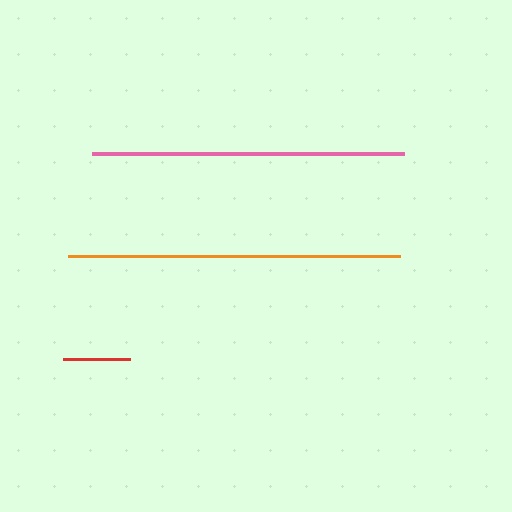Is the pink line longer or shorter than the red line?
The pink line is longer than the red line.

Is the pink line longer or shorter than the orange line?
The orange line is longer than the pink line.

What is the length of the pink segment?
The pink segment is approximately 312 pixels long.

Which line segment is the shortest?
The red line is the shortest at approximately 66 pixels.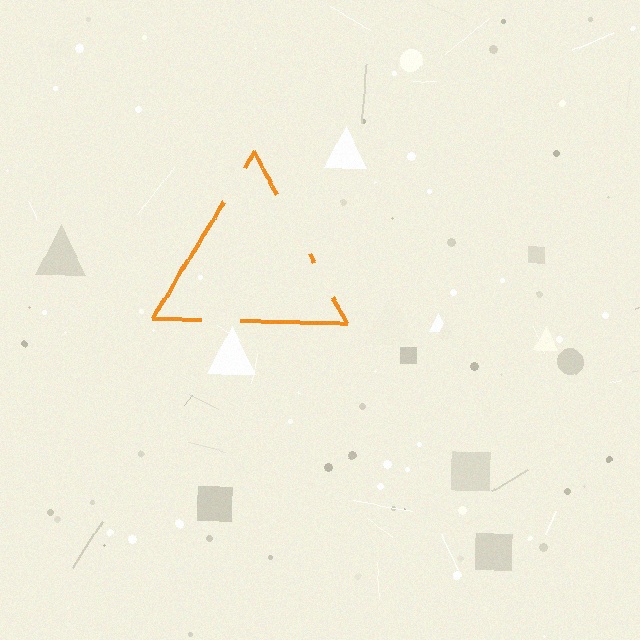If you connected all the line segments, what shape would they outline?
They would outline a triangle.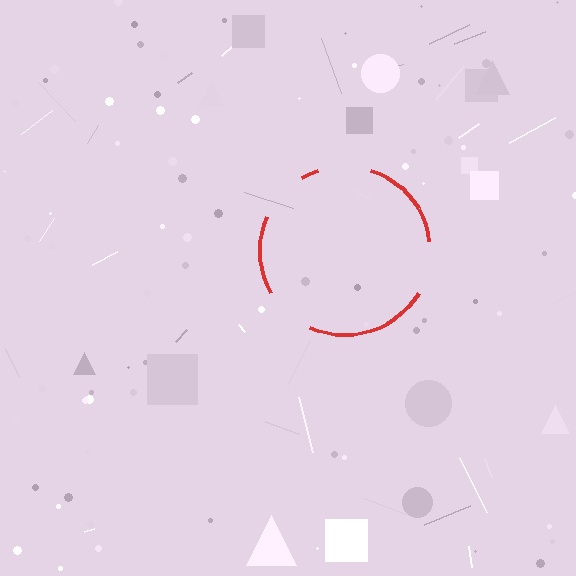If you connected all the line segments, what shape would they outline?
They would outline a circle.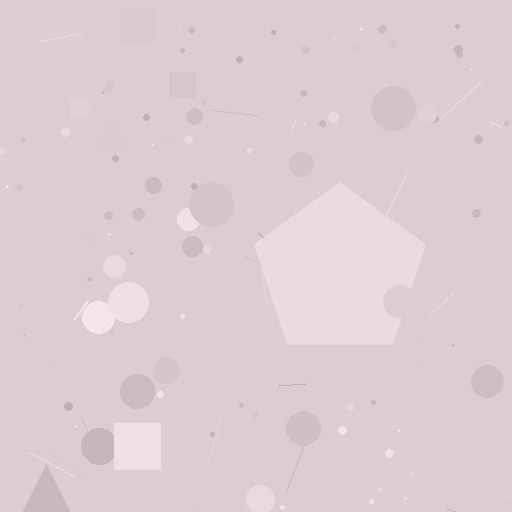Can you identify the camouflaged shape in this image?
The camouflaged shape is a pentagon.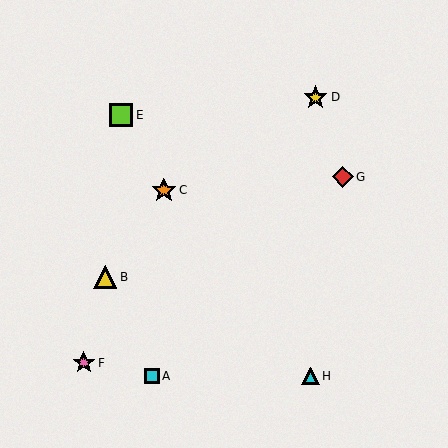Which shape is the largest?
The orange star (labeled C) is the largest.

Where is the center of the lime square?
The center of the lime square is at (121, 115).